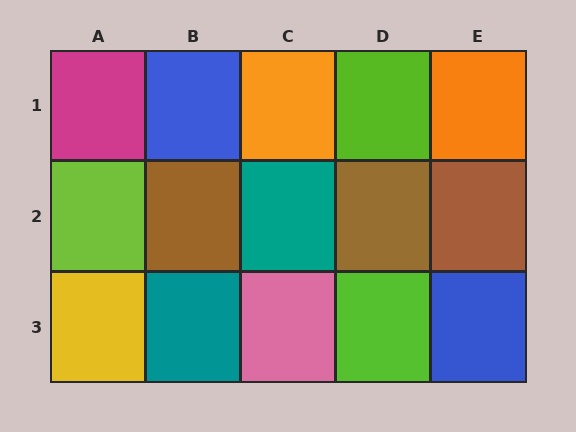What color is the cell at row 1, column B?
Blue.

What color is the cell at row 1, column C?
Orange.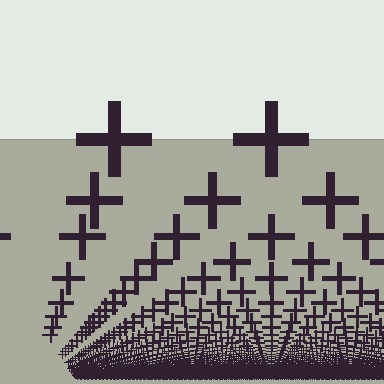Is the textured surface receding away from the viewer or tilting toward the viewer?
The surface appears to tilt toward the viewer. Texture elements get larger and sparser toward the top.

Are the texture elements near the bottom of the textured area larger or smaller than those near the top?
Smaller. The gradient is inverted — elements near the bottom are smaller and denser.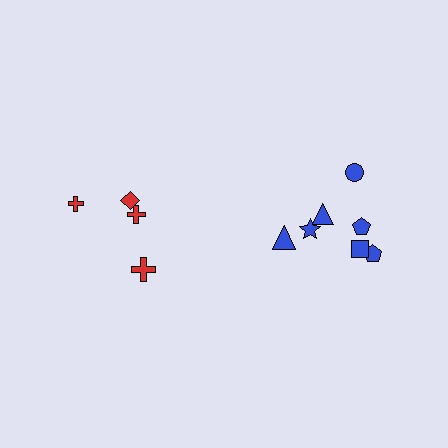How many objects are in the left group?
There are 4 objects.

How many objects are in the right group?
There are 7 objects.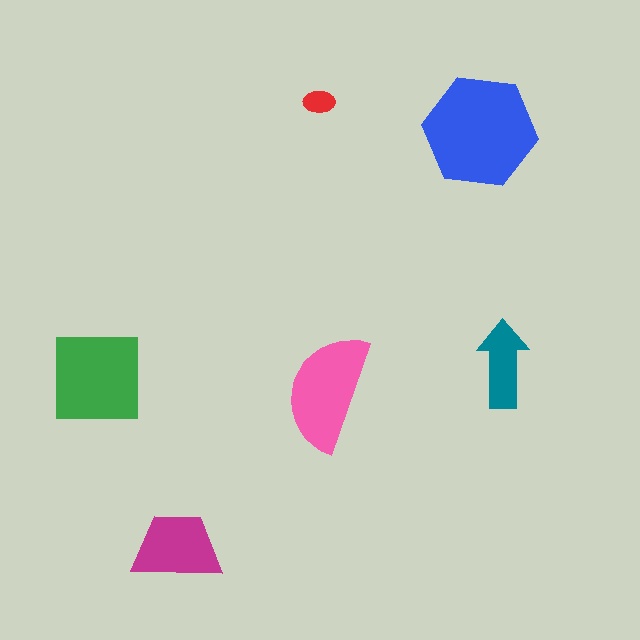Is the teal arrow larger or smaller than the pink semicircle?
Smaller.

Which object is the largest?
The blue hexagon.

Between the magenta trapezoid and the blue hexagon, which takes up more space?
The blue hexagon.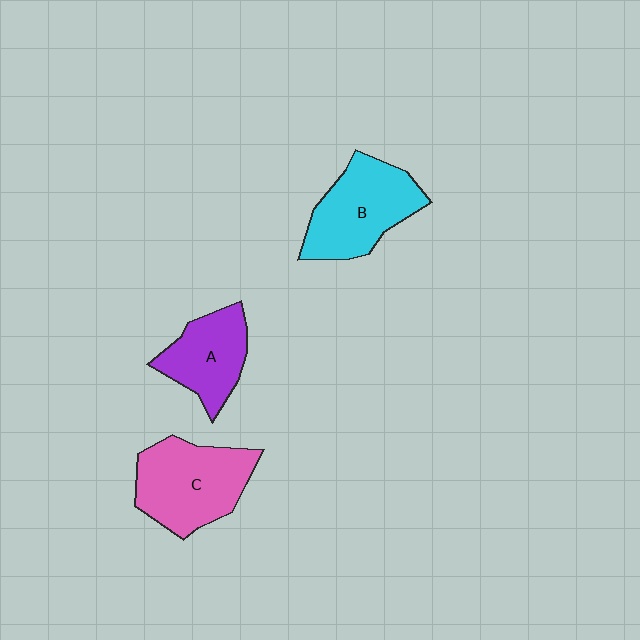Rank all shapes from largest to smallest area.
From largest to smallest: C (pink), B (cyan), A (purple).